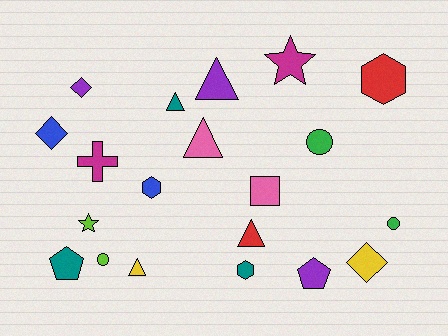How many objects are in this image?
There are 20 objects.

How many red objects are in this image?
There are 2 red objects.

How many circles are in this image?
There are 3 circles.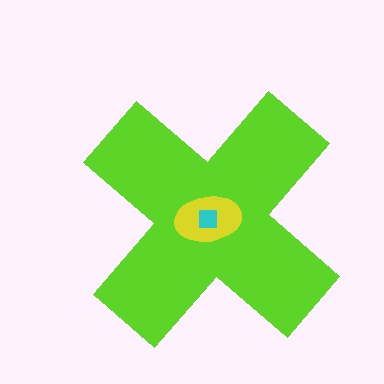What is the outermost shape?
The lime cross.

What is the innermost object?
The cyan square.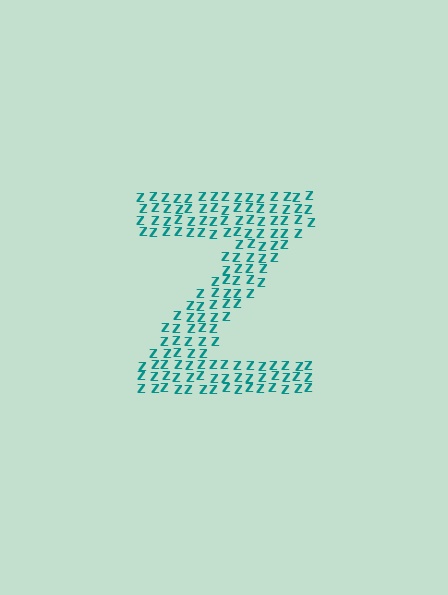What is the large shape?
The large shape is the letter Z.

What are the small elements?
The small elements are letter Z's.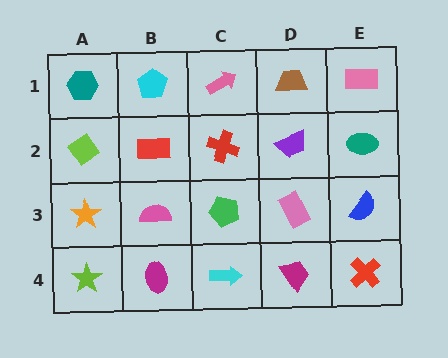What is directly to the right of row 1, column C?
A brown trapezoid.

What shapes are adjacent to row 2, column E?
A pink rectangle (row 1, column E), a blue semicircle (row 3, column E), a purple trapezoid (row 2, column D).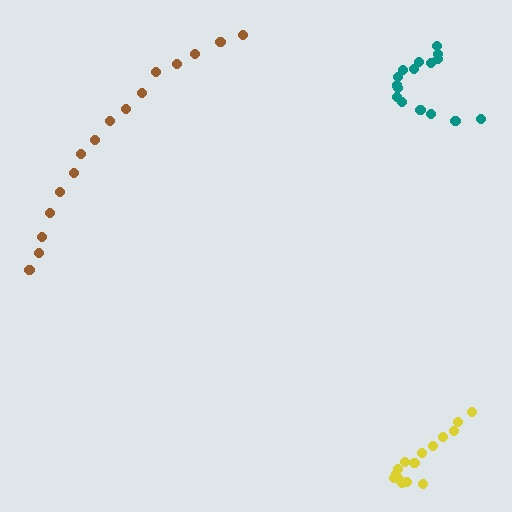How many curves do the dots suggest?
There are 3 distinct paths.